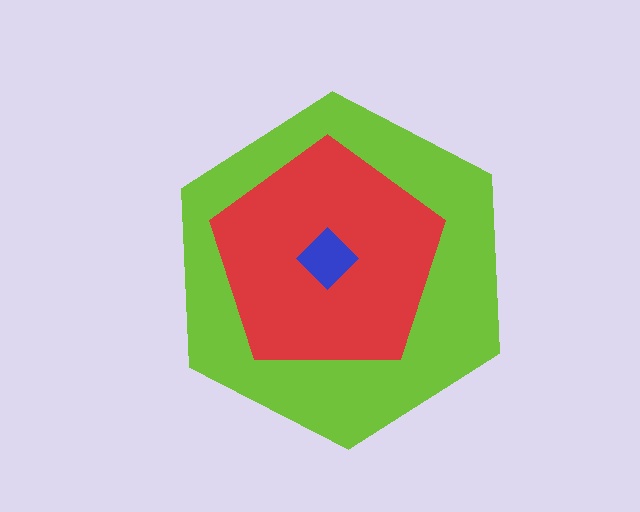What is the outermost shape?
The lime hexagon.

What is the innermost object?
The blue diamond.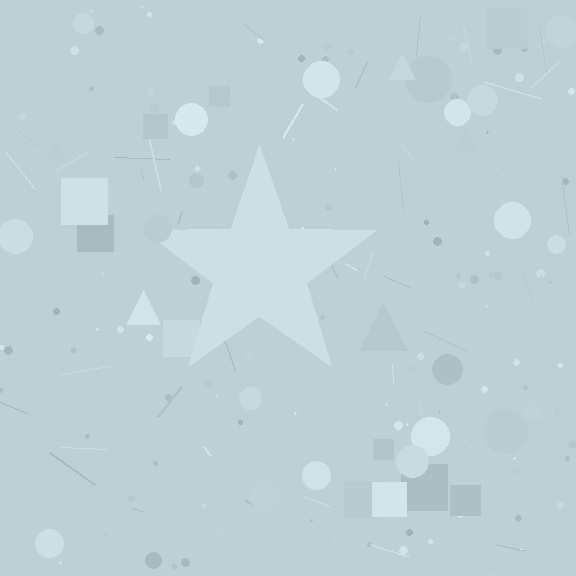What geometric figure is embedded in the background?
A star is embedded in the background.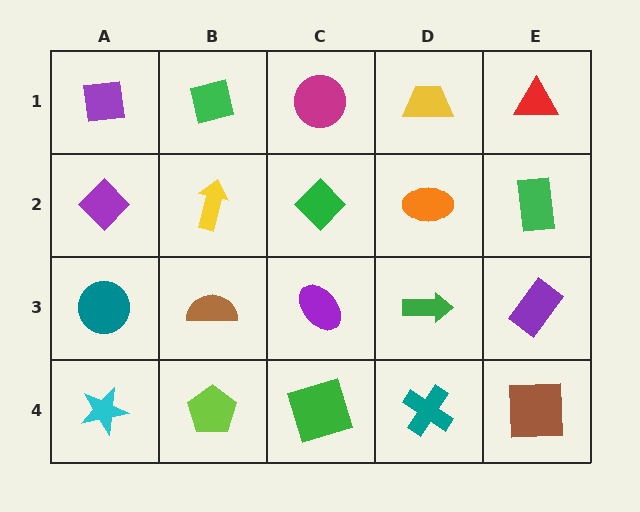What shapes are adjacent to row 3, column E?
A green rectangle (row 2, column E), a brown square (row 4, column E), a green arrow (row 3, column D).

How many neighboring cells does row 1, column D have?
3.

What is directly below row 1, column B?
A yellow arrow.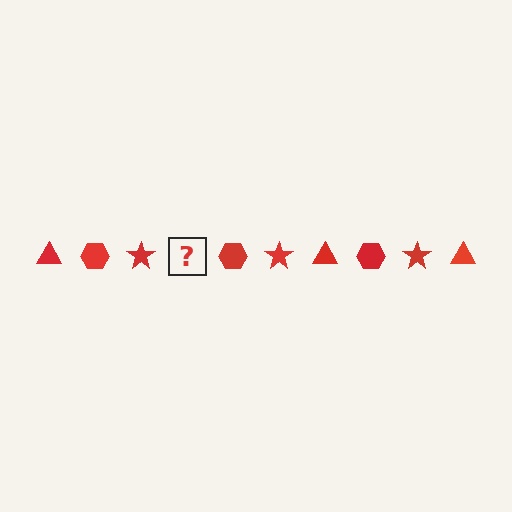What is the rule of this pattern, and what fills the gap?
The rule is that the pattern cycles through triangle, hexagon, star shapes in red. The gap should be filled with a red triangle.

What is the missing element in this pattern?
The missing element is a red triangle.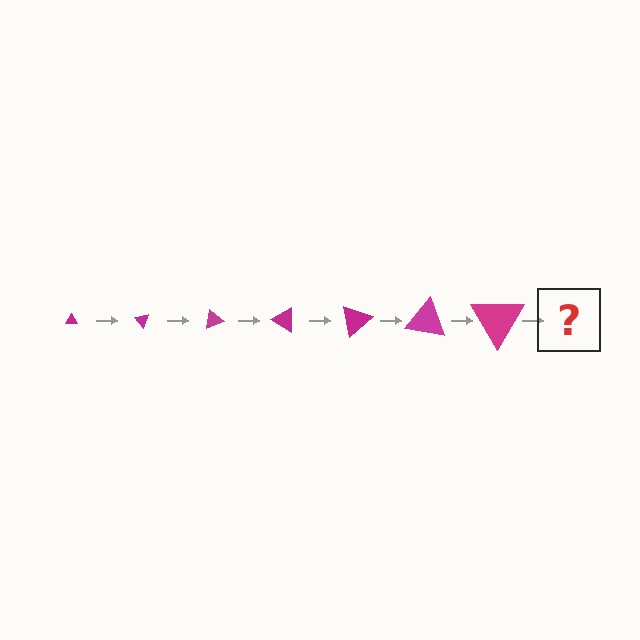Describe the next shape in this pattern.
It should be a triangle, larger than the previous one and rotated 350 degrees from the start.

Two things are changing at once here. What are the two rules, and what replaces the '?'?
The two rules are that the triangle grows larger each step and it rotates 50 degrees each step. The '?' should be a triangle, larger than the previous one and rotated 350 degrees from the start.